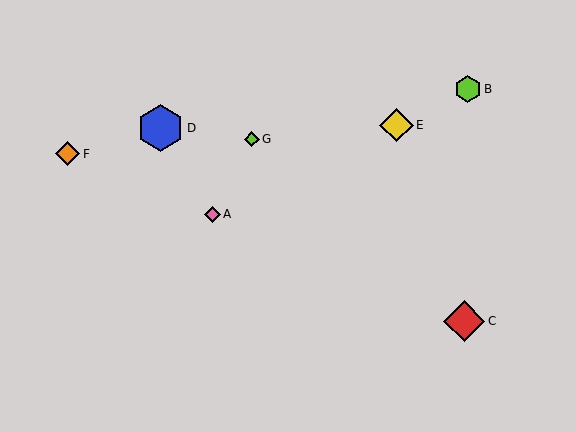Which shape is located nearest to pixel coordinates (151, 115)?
The blue hexagon (labeled D) at (160, 128) is nearest to that location.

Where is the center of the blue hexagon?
The center of the blue hexagon is at (160, 128).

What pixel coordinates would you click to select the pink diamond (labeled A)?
Click at (213, 214) to select the pink diamond A.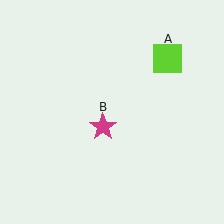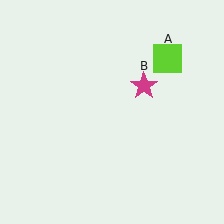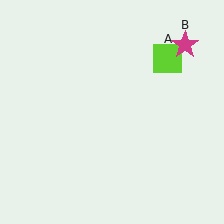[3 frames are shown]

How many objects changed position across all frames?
1 object changed position: magenta star (object B).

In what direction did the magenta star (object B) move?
The magenta star (object B) moved up and to the right.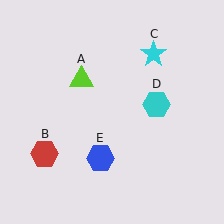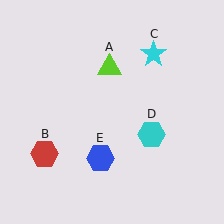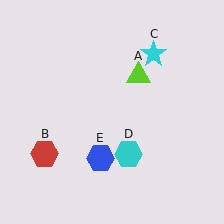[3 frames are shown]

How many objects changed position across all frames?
2 objects changed position: lime triangle (object A), cyan hexagon (object D).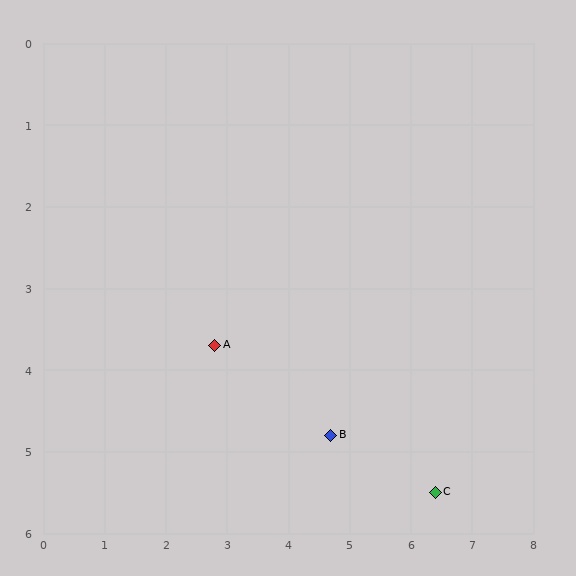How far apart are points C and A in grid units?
Points C and A are about 4.0 grid units apart.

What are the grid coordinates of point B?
Point B is at approximately (4.7, 4.8).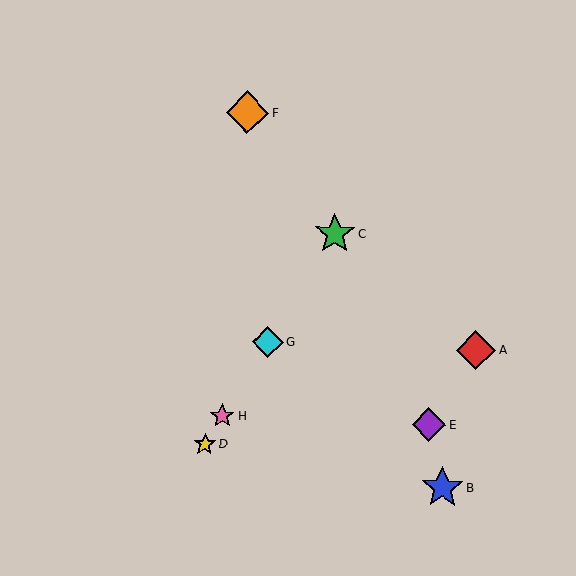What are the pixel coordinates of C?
Object C is at (335, 234).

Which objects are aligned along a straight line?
Objects C, D, G, H are aligned along a straight line.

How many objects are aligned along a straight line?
4 objects (C, D, G, H) are aligned along a straight line.